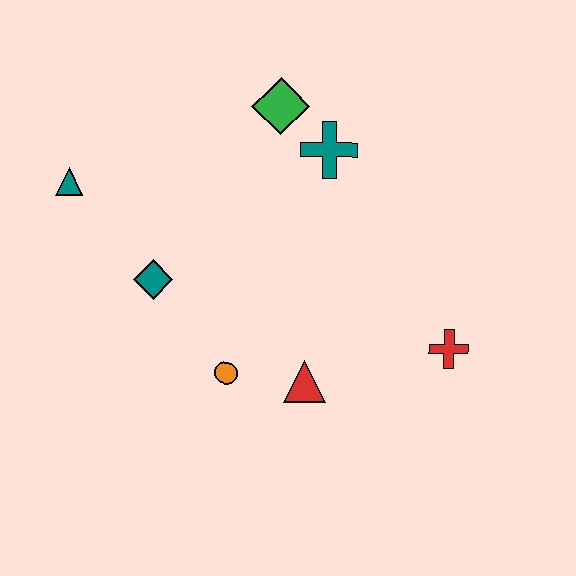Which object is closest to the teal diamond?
The orange circle is closest to the teal diamond.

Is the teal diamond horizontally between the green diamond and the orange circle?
No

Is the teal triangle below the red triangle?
No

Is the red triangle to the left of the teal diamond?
No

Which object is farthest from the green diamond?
The red cross is farthest from the green diamond.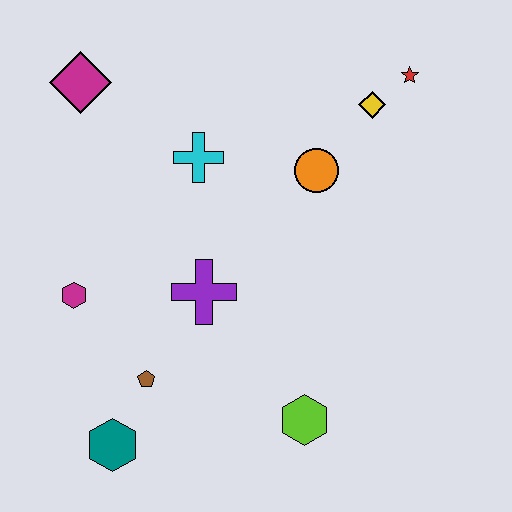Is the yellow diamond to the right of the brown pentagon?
Yes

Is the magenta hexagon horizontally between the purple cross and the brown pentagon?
No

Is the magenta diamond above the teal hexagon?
Yes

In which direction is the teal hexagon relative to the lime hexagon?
The teal hexagon is to the left of the lime hexagon.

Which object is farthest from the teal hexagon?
The red star is farthest from the teal hexagon.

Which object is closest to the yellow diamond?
The red star is closest to the yellow diamond.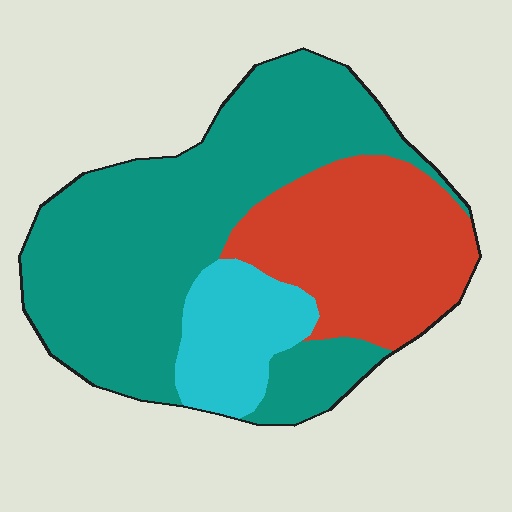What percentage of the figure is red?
Red takes up about one quarter (1/4) of the figure.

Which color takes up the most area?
Teal, at roughly 55%.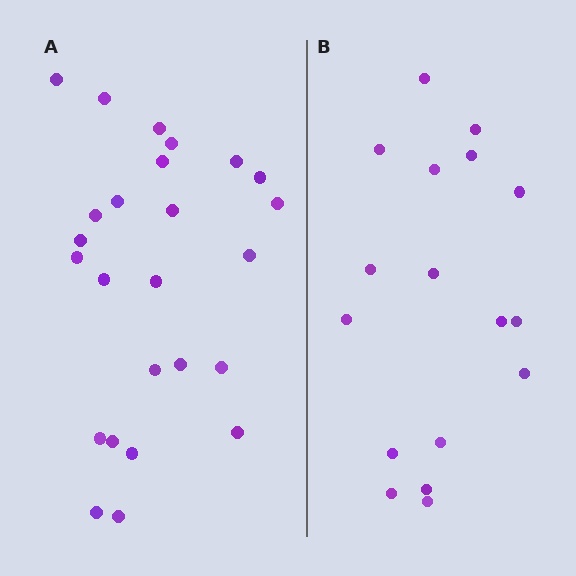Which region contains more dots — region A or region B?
Region A (the left region) has more dots.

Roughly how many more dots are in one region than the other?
Region A has roughly 8 or so more dots than region B.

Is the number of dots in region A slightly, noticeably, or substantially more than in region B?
Region A has substantially more. The ratio is roughly 1.5 to 1.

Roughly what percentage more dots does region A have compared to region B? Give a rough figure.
About 45% more.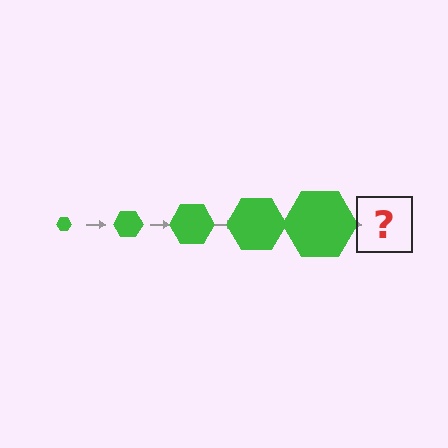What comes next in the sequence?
The next element should be a green hexagon, larger than the previous one.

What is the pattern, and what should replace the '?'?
The pattern is that the hexagon gets progressively larger each step. The '?' should be a green hexagon, larger than the previous one.